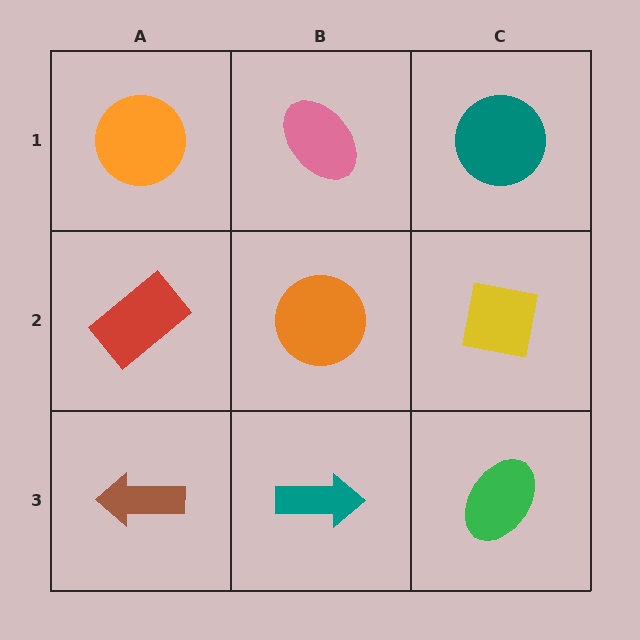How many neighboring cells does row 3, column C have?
2.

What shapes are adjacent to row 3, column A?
A red rectangle (row 2, column A), a teal arrow (row 3, column B).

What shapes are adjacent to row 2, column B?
A pink ellipse (row 1, column B), a teal arrow (row 3, column B), a red rectangle (row 2, column A), a yellow square (row 2, column C).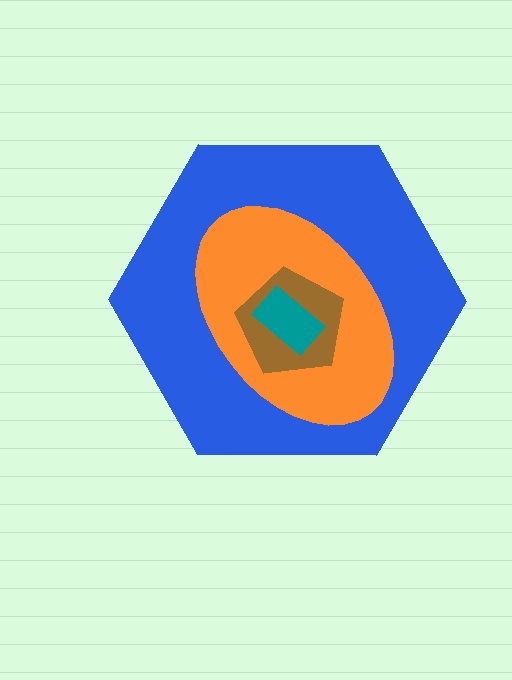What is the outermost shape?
The blue hexagon.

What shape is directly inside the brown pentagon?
The teal rectangle.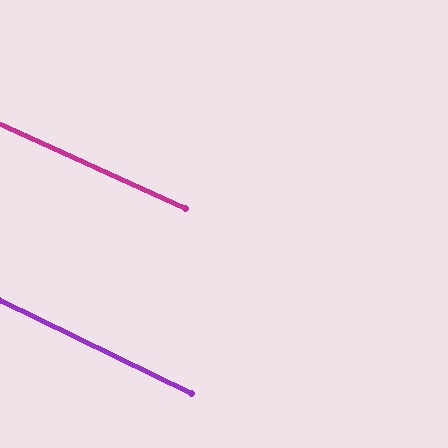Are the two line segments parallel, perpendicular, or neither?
Parallel — their directions differ by only 1.3°.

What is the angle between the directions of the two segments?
Approximately 1 degree.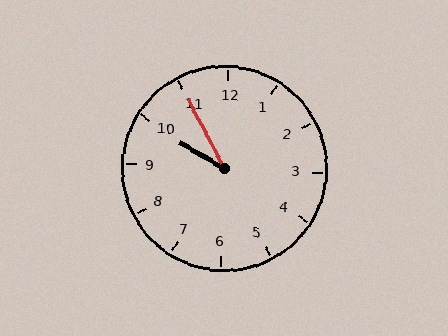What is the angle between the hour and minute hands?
Approximately 32 degrees.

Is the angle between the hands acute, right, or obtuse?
It is acute.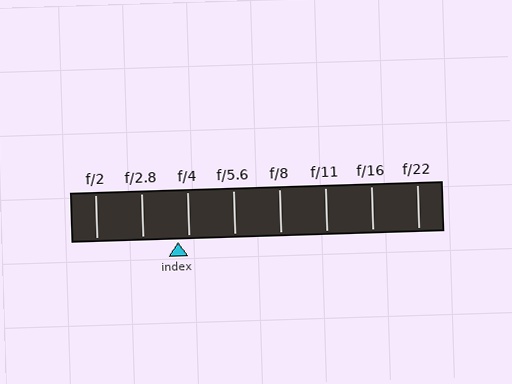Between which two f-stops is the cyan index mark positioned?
The index mark is between f/2.8 and f/4.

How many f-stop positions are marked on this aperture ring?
There are 8 f-stop positions marked.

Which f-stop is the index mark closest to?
The index mark is closest to f/4.